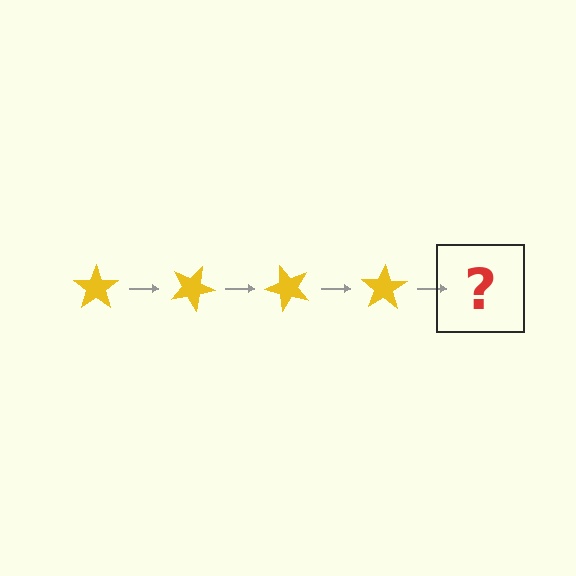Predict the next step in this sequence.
The next step is a yellow star rotated 100 degrees.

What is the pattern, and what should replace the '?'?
The pattern is that the star rotates 25 degrees each step. The '?' should be a yellow star rotated 100 degrees.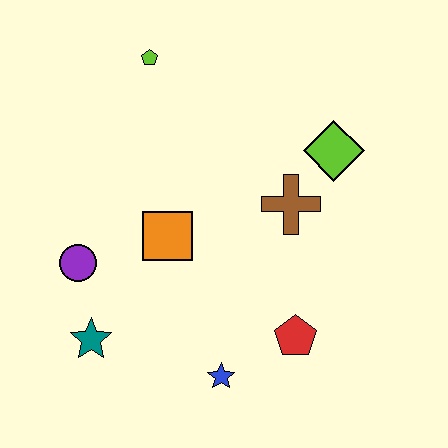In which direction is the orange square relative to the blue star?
The orange square is above the blue star.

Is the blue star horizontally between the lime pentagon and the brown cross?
Yes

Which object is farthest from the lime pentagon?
The blue star is farthest from the lime pentagon.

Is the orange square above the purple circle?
Yes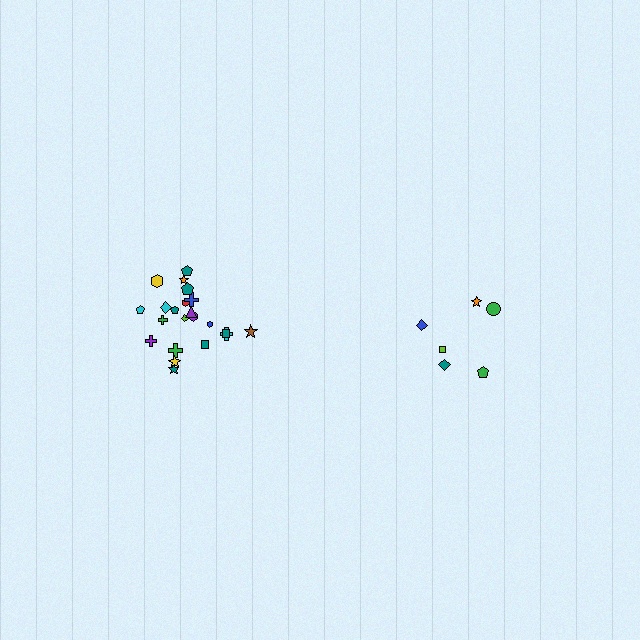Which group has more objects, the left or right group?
The left group.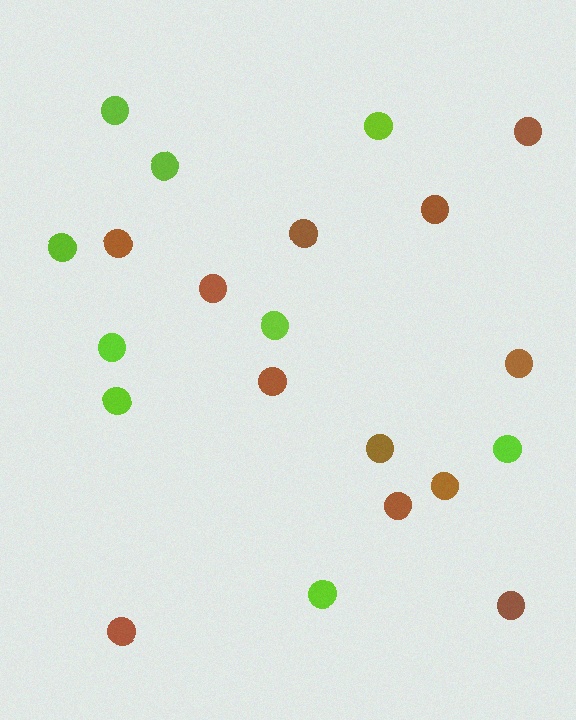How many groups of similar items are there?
There are 2 groups: one group of lime circles (9) and one group of brown circles (12).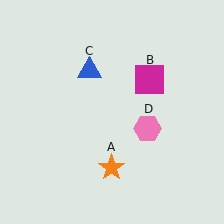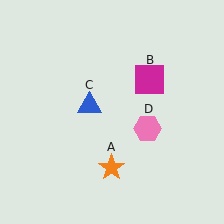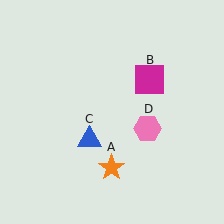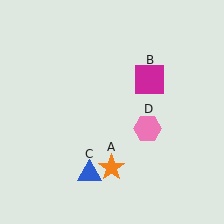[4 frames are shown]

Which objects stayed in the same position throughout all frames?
Orange star (object A) and magenta square (object B) and pink hexagon (object D) remained stationary.